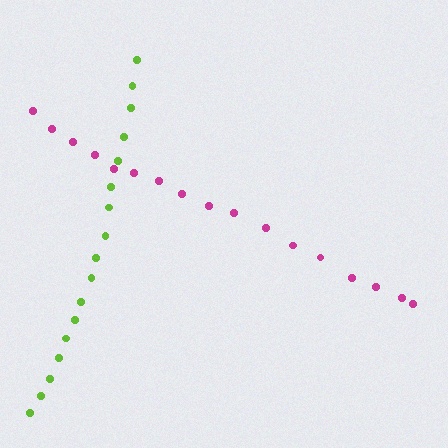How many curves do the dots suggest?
There are 2 distinct paths.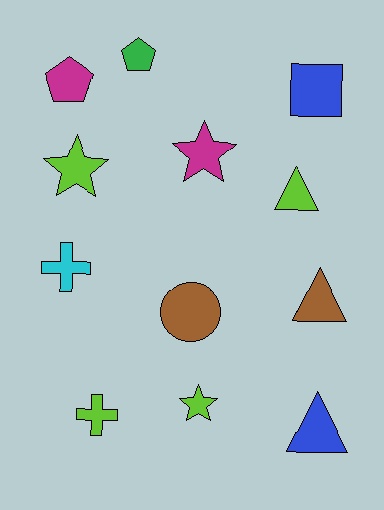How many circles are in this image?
There is 1 circle.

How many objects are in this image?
There are 12 objects.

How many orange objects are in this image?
There are no orange objects.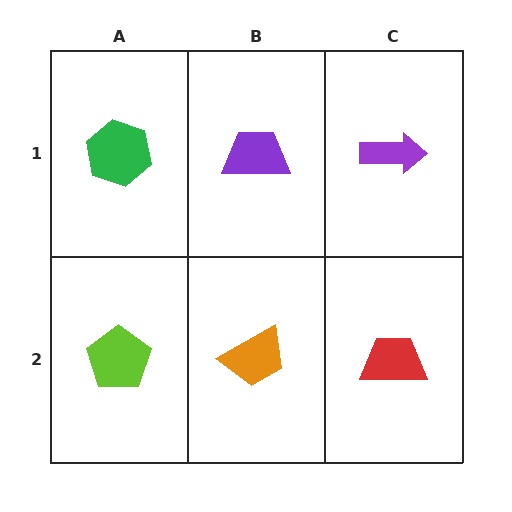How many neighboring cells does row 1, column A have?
2.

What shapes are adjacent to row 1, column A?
A lime pentagon (row 2, column A), a purple trapezoid (row 1, column B).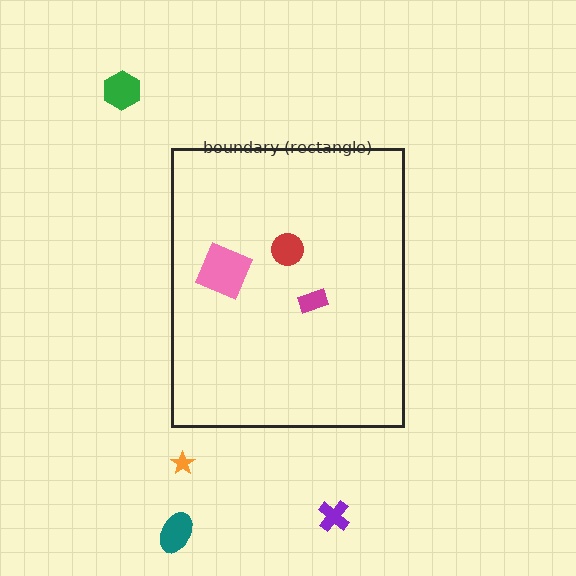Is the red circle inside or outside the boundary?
Inside.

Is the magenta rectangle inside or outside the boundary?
Inside.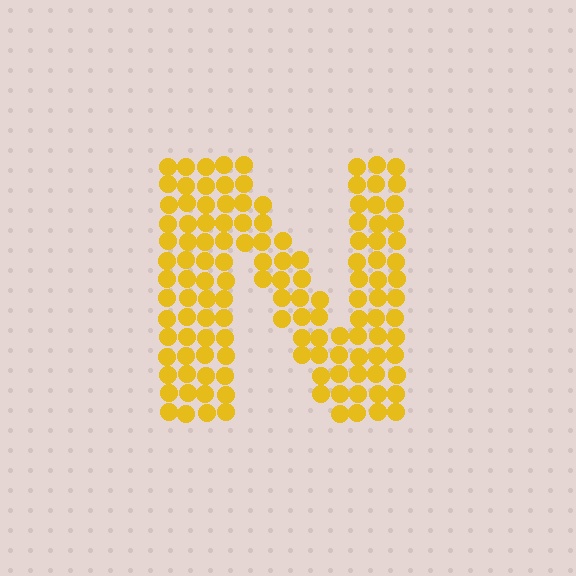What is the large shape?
The large shape is the letter N.